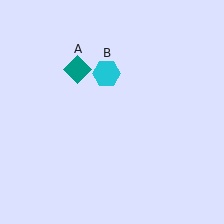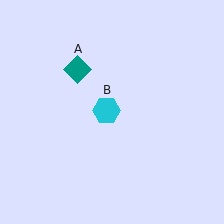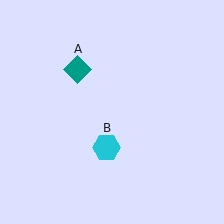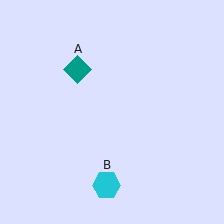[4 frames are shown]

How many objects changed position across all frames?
1 object changed position: cyan hexagon (object B).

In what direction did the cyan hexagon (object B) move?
The cyan hexagon (object B) moved down.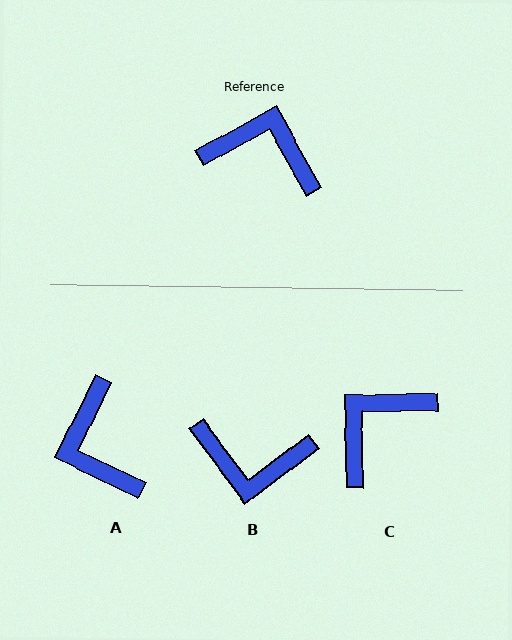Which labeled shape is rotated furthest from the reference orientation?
B, about 172 degrees away.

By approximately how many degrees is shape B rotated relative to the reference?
Approximately 172 degrees clockwise.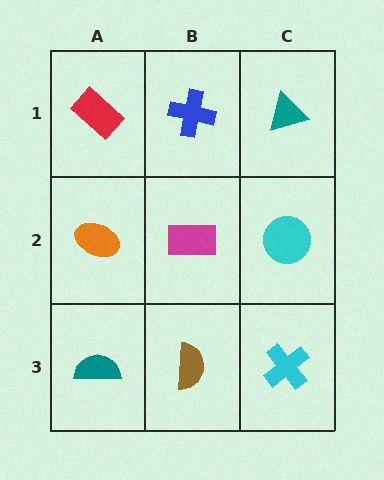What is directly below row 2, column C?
A cyan cross.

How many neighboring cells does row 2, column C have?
3.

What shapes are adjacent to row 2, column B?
A blue cross (row 1, column B), a brown semicircle (row 3, column B), an orange ellipse (row 2, column A), a cyan circle (row 2, column C).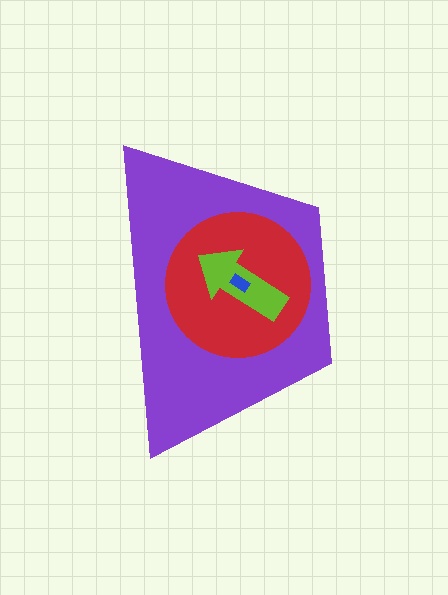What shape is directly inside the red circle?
The lime arrow.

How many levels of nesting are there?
4.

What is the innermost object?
The blue rectangle.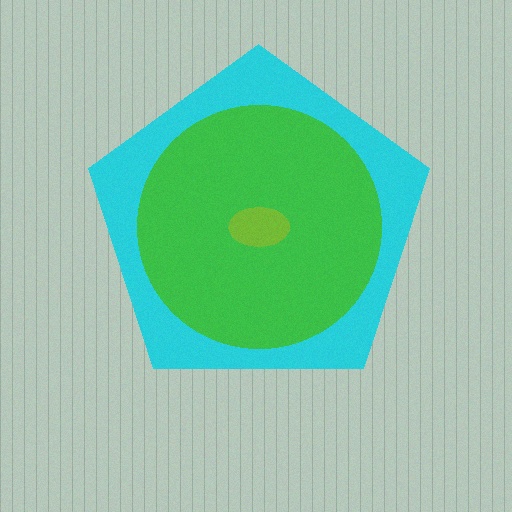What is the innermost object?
The lime ellipse.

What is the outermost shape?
The cyan pentagon.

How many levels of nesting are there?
3.